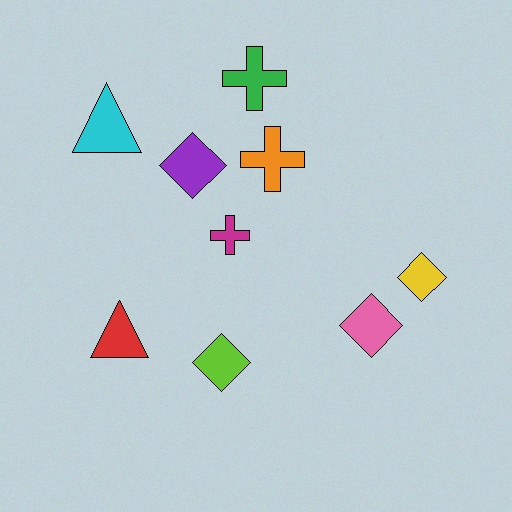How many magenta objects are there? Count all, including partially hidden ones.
There is 1 magenta object.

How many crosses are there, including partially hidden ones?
There are 3 crosses.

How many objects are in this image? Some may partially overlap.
There are 9 objects.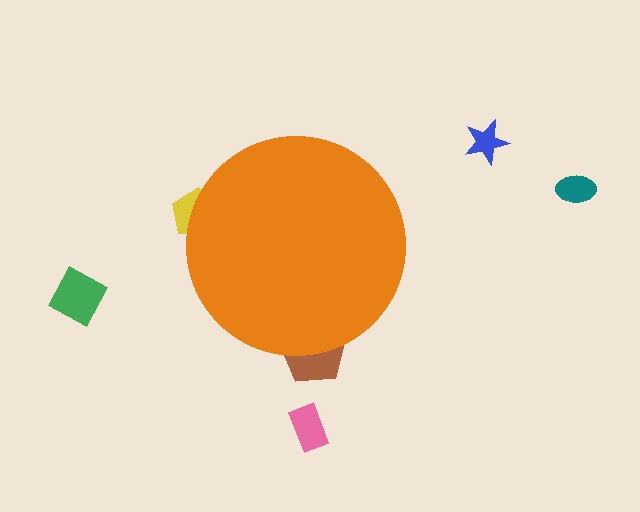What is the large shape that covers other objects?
An orange circle.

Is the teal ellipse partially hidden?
No, the teal ellipse is fully visible.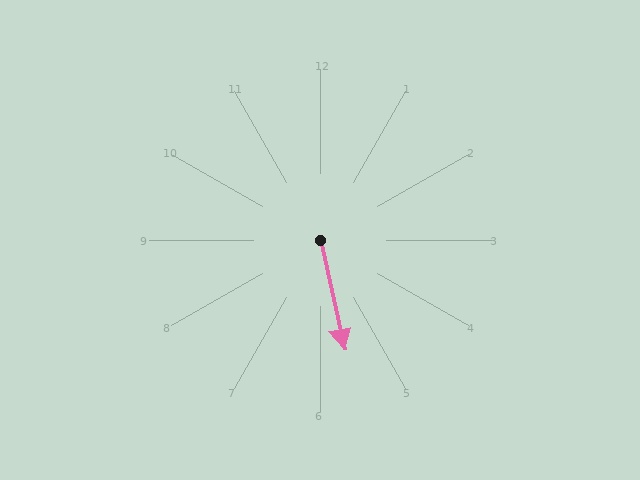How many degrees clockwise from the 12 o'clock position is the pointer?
Approximately 168 degrees.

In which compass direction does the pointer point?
South.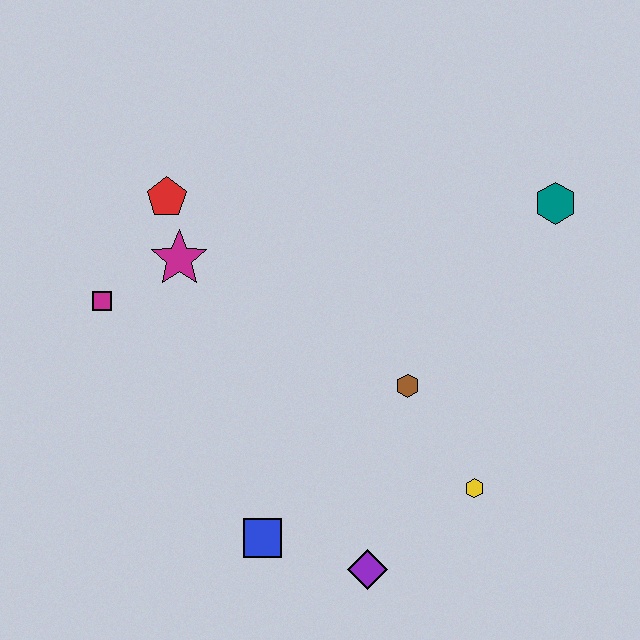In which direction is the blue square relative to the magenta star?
The blue square is below the magenta star.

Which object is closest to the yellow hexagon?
The brown hexagon is closest to the yellow hexagon.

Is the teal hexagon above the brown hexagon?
Yes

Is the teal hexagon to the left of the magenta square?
No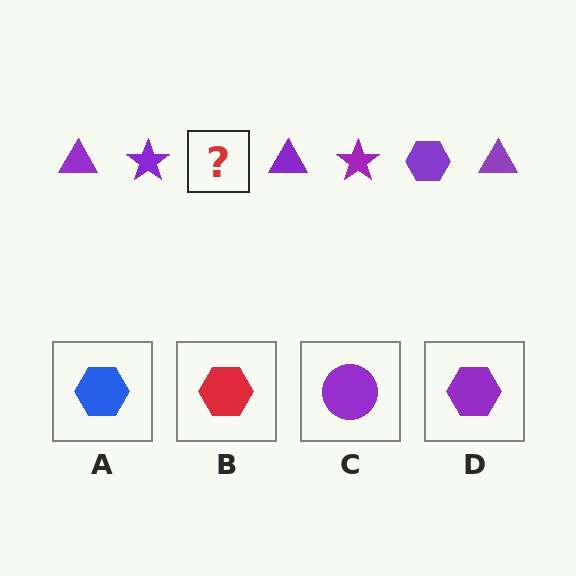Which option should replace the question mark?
Option D.